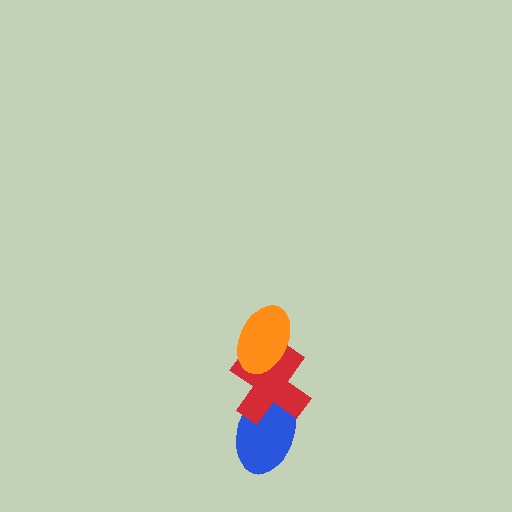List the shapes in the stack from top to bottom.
From top to bottom: the orange ellipse, the red cross, the blue ellipse.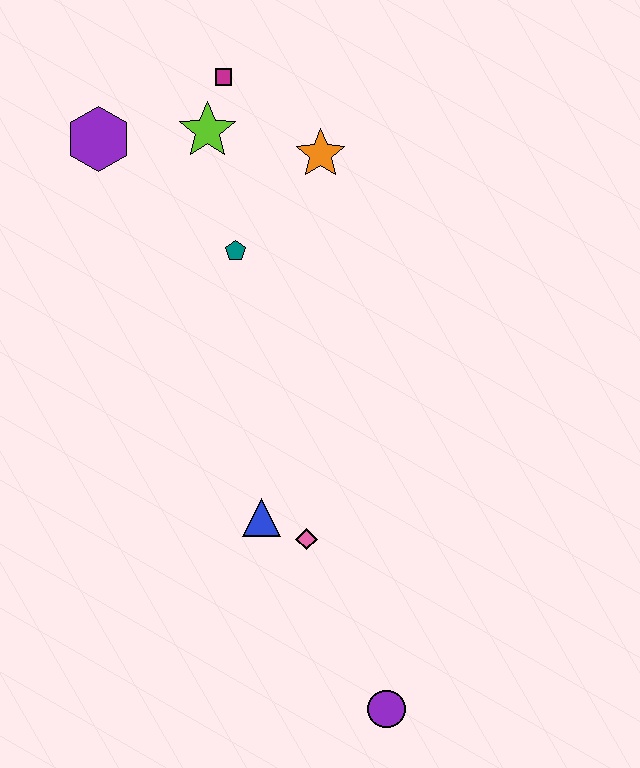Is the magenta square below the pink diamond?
No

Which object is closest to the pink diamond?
The blue triangle is closest to the pink diamond.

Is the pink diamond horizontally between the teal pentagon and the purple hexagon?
No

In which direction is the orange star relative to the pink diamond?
The orange star is above the pink diamond.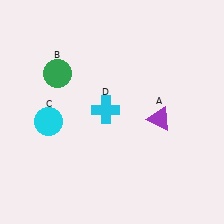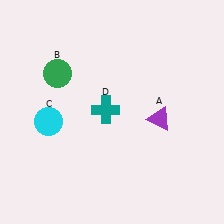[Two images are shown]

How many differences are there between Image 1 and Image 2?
There is 1 difference between the two images.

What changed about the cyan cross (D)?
In Image 1, D is cyan. In Image 2, it changed to teal.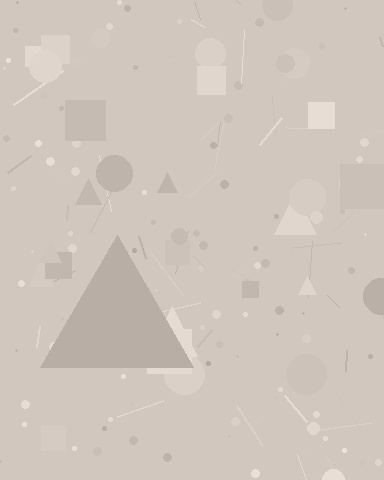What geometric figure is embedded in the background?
A triangle is embedded in the background.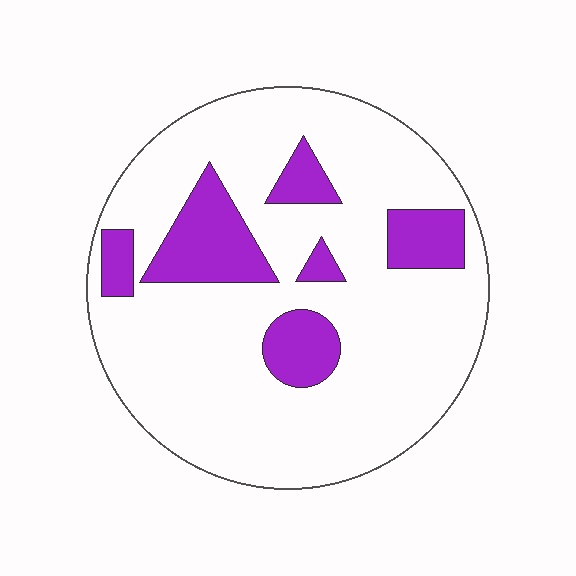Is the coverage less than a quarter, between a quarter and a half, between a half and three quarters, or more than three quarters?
Less than a quarter.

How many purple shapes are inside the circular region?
6.